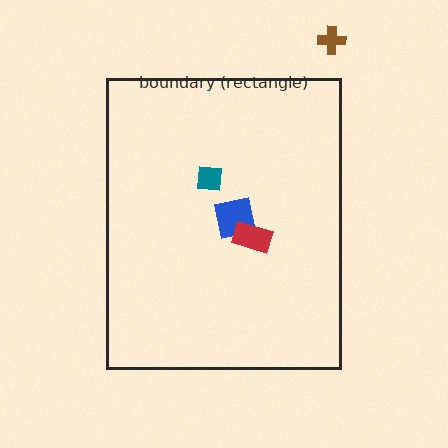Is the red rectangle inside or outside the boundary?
Inside.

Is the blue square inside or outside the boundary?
Inside.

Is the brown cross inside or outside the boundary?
Outside.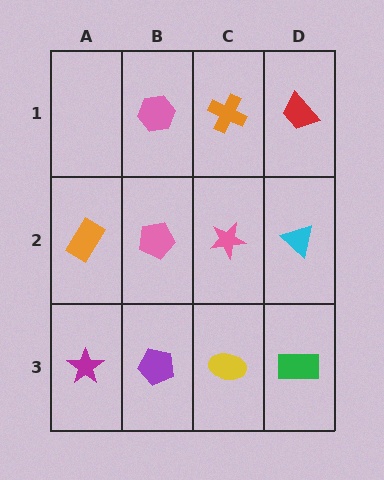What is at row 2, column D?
A cyan triangle.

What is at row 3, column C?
A yellow ellipse.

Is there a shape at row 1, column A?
No, that cell is empty.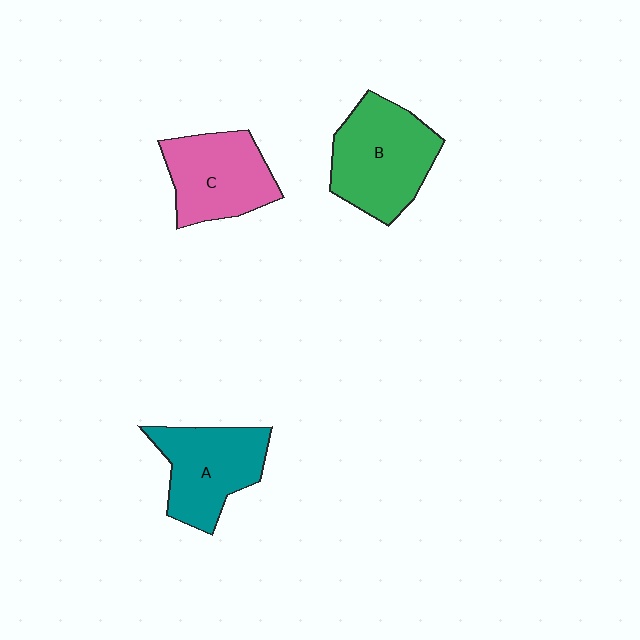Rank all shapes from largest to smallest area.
From largest to smallest: B (green), A (teal), C (pink).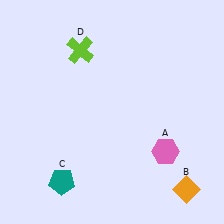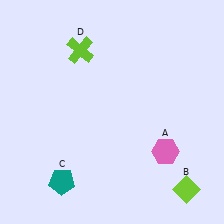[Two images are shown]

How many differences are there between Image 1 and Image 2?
There is 1 difference between the two images.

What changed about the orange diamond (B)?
In Image 1, B is orange. In Image 2, it changed to lime.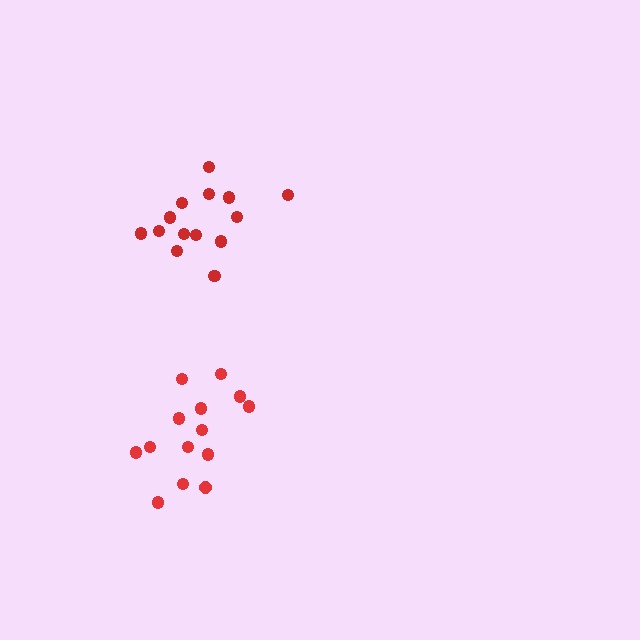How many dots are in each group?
Group 1: 14 dots, Group 2: 14 dots (28 total).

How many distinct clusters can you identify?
There are 2 distinct clusters.